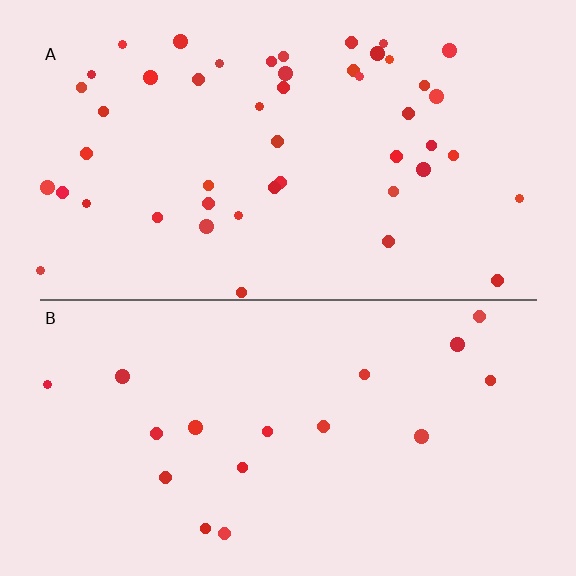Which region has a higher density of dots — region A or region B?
A (the top).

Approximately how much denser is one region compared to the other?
Approximately 2.7× — region A over region B.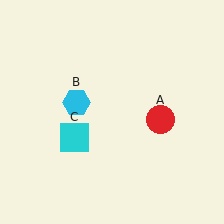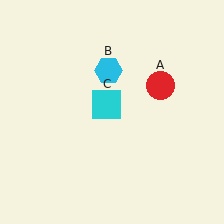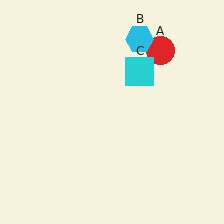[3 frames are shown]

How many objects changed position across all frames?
3 objects changed position: red circle (object A), cyan hexagon (object B), cyan square (object C).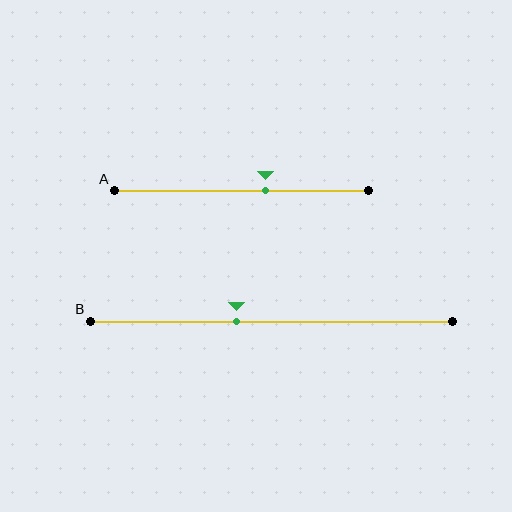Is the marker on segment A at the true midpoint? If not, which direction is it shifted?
No, the marker on segment A is shifted to the right by about 10% of the segment length.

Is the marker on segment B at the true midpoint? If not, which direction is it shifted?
No, the marker on segment B is shifted to the left by about 10% of the segment length.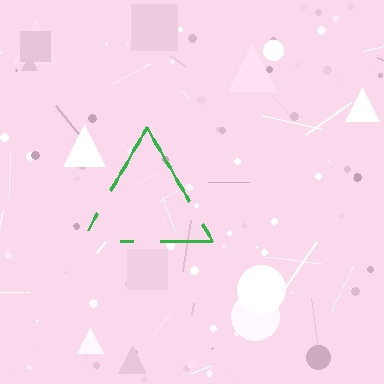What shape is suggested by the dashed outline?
The dashed outline suggests a triangle.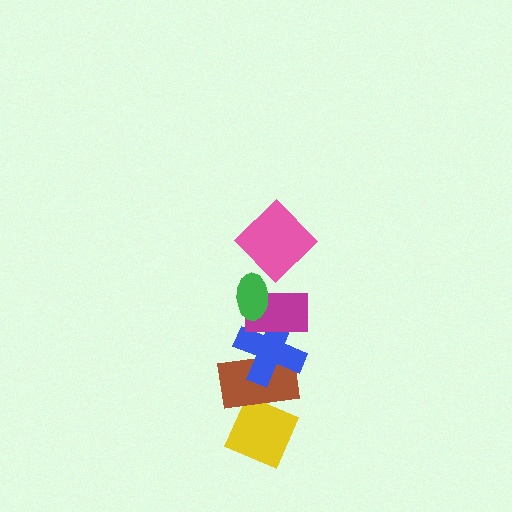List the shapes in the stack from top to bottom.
From top to bottom: the pink diamond, the green ellipse, the magenta rectangle, the blue cross, the brown rectangle, the yellow diamond.